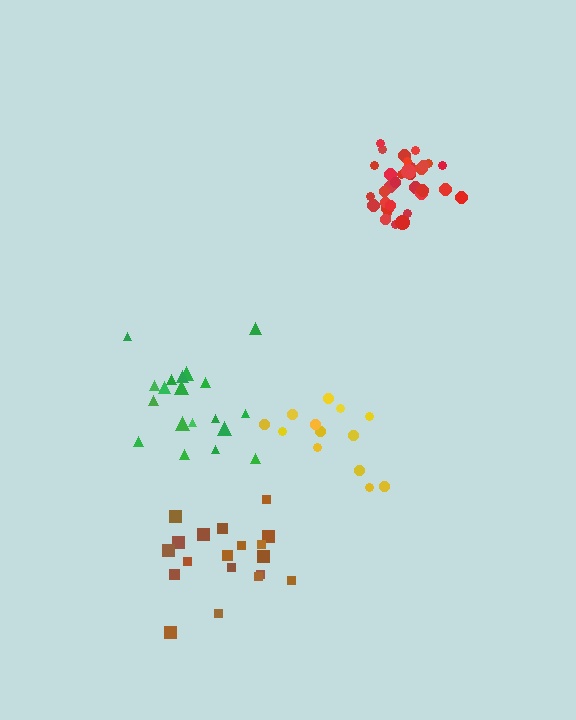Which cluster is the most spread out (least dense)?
Brown.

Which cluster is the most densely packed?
Red.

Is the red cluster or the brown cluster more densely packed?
Red.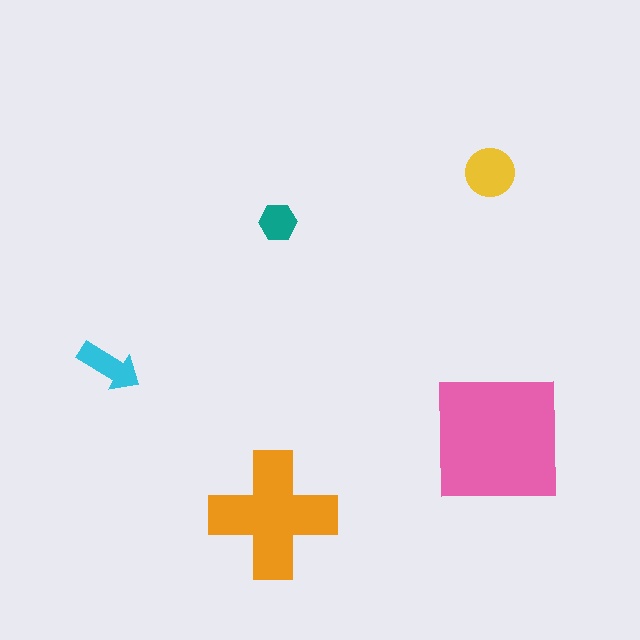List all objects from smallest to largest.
The teal hexagon, the cyan arrow, the yellow circle, the orange cross, the pink square.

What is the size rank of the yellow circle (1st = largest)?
3rd.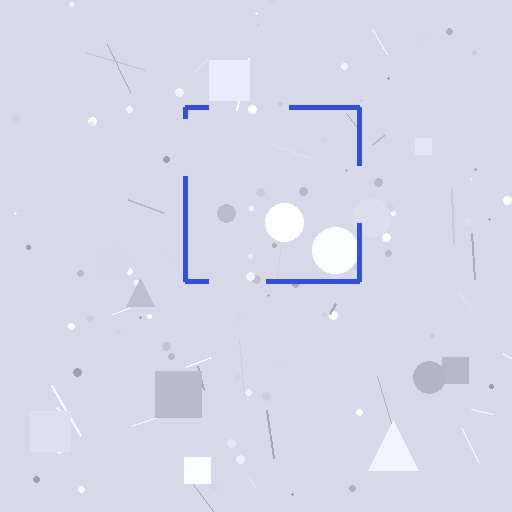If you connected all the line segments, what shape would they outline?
They would outline a square.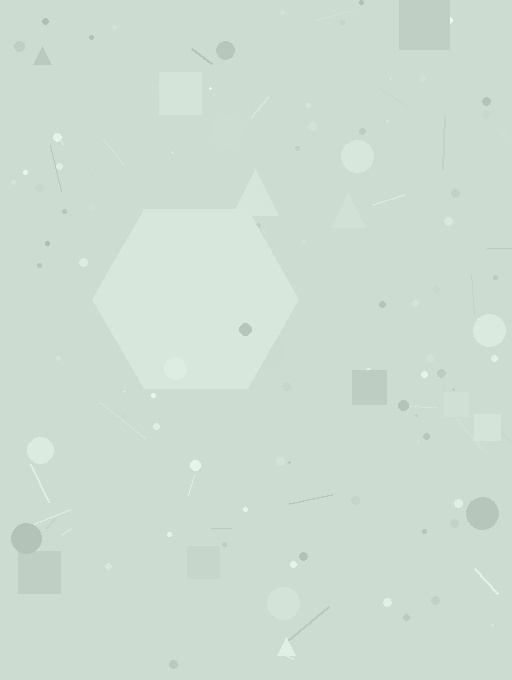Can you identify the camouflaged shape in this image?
The camouflaged shape is a hexagon.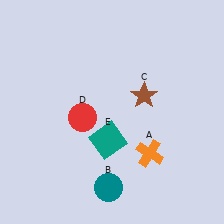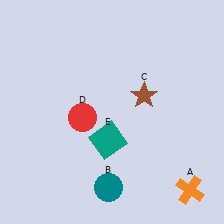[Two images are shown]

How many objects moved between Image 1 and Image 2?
1 object moved between the two images.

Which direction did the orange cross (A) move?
The orange cross (A) moved right.